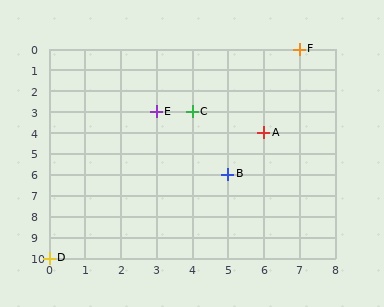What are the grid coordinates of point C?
Point C is at grid coordinates (4, 3).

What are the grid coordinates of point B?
Point B is at grid coordinates (5, 6).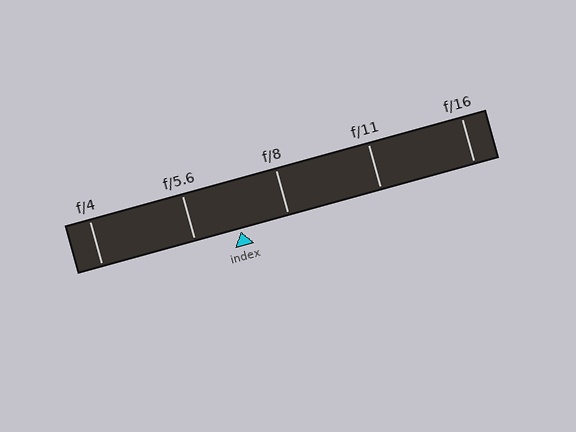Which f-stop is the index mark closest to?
The index mark is closest to f/5.6.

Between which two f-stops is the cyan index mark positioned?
The index mark is between f/5.6 and f/8.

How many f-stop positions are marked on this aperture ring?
There are 5 f-stop positions marked.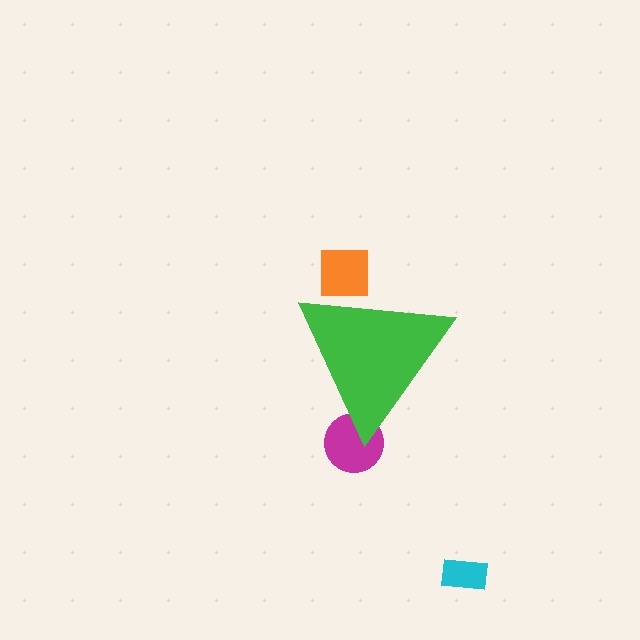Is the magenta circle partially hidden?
Yes, the magenta circle is partially hidden behind the green triangle.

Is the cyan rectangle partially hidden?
No, the cyan rectangle is fully visible.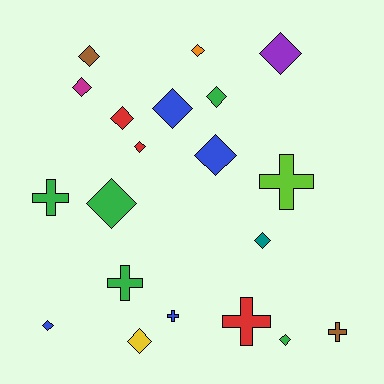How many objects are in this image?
There are 20 objects.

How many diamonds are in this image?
There are 14 diamonds.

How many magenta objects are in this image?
There is 1 magenta object.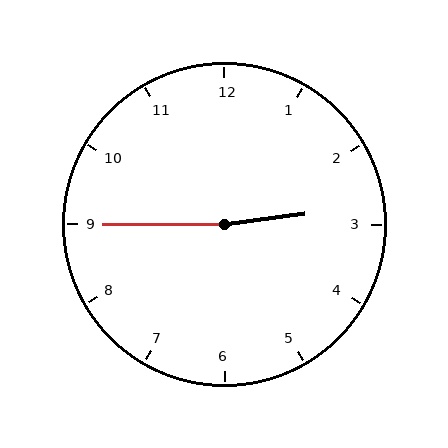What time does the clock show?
2:45.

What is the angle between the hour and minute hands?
Approximately 172 degrees.